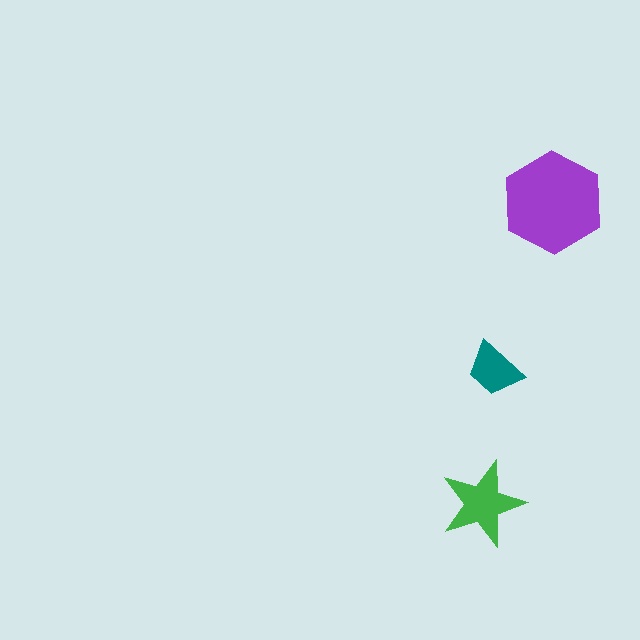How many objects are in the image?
There are 3 objects in the image.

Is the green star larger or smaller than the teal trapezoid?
Larger.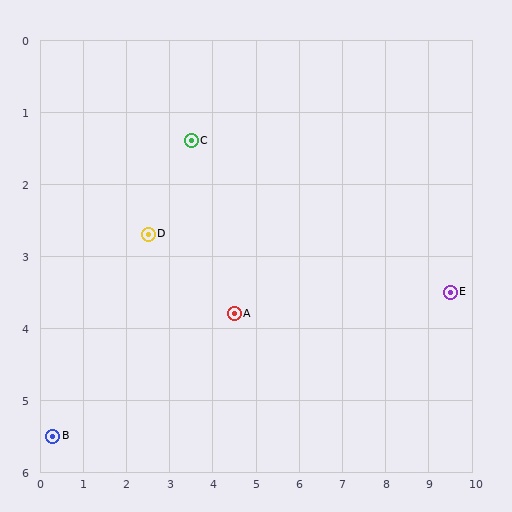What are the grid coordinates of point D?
Point D is at approximately (2.5, 2.7).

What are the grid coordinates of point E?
Point E is at approximately (9.5, 3.5).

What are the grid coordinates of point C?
Point C is at approximately (3.5, 1.4).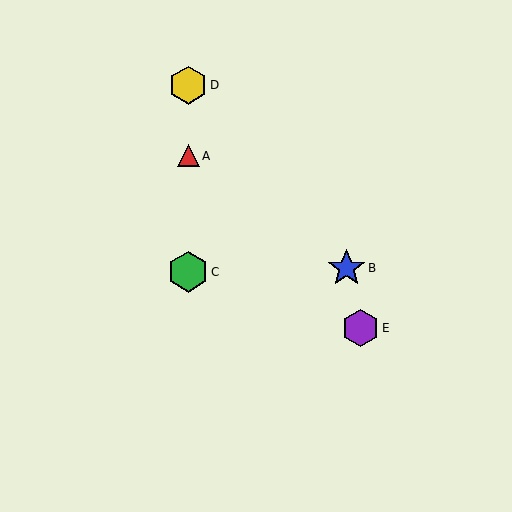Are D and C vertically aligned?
Yes, both are at x≈188.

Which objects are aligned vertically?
Objects A, C, D are aligned vertically.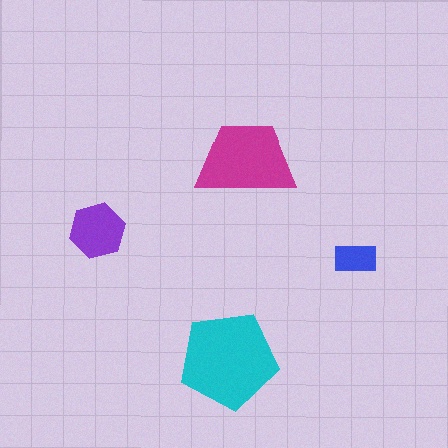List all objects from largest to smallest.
The cyan pentagon, the magenta trapezoid, the purple hexagon, the blue rectangle.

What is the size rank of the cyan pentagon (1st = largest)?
1st.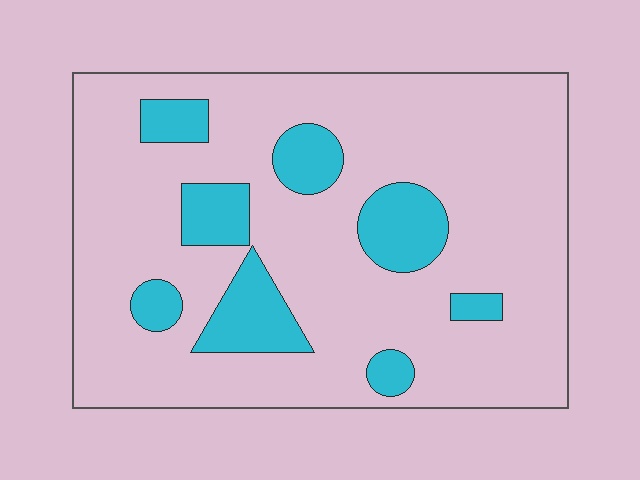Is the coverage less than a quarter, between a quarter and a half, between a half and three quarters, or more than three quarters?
Less than a quarter.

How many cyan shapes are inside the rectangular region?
8.